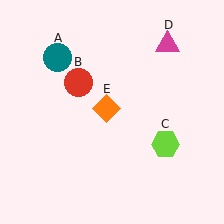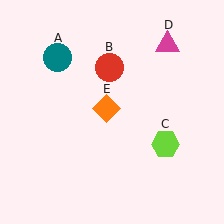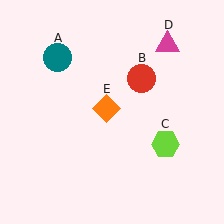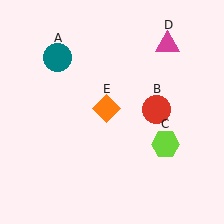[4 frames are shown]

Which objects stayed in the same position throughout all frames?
Teal circle (object A) and lime hexagon (object C) and magenta triangle (object D) and orange diamond (object E) remained stationary.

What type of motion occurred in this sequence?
The red circle (object B) rotated clockwise around the center of the scene.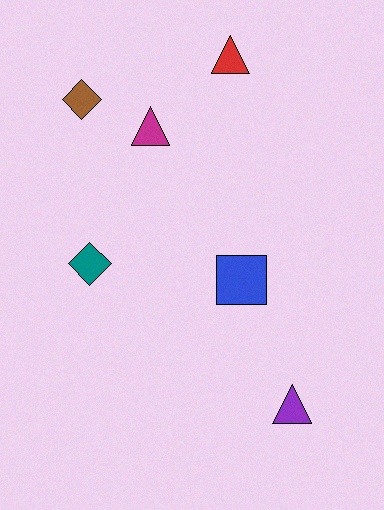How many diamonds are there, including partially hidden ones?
There are 2 diamonds.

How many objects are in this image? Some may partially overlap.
There are 6 objects.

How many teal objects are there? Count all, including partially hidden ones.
There is 1 teal object.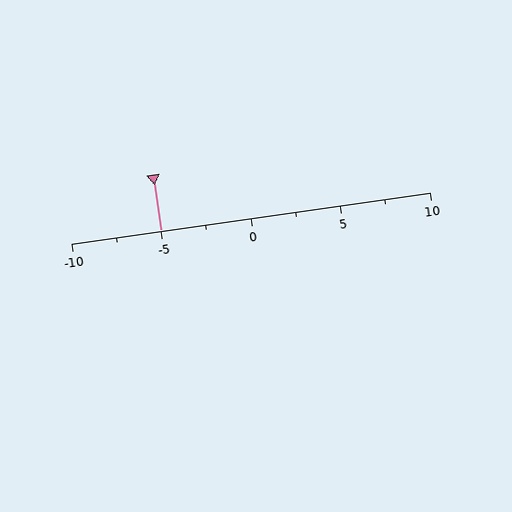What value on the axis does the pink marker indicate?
The marker indicates approximately -5.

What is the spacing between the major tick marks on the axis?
The major ticks are spaced 5 apart.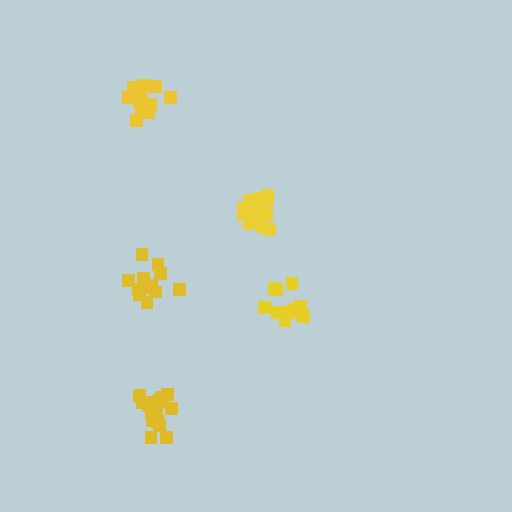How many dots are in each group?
Group 1: 12 dots, Group 2: 17 dots, Group 3: 17 dots, Group 4: 11 dots, Group 5: 16 dots (73 total).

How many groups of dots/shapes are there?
There are 5 groups.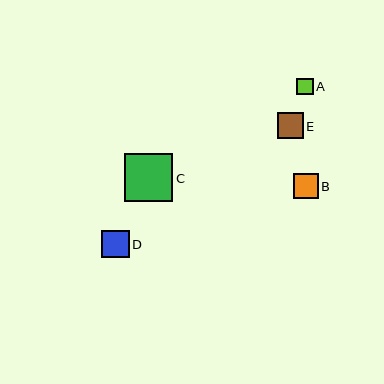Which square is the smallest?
Square A is the smallest with a size of approximately 16 pixels.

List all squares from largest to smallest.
From largest to smallest: C, D, E, B, A.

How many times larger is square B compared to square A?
Square B is approximately 1.5 times the size of square A.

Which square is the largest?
Square C is the largest with a size of approximately 48 pixels.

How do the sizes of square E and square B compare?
Square E and square B are approximately the same size.